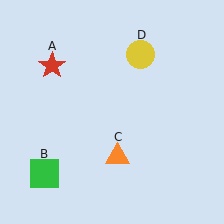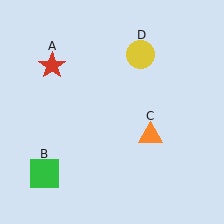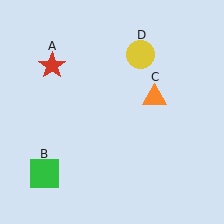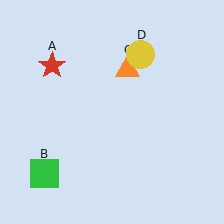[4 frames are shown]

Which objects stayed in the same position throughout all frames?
Red star (object A) and green square (object B) and yellow circle (object D) remained stationary.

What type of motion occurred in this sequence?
The orange triangle (object C) rotated counterclockwise around the center of the scene.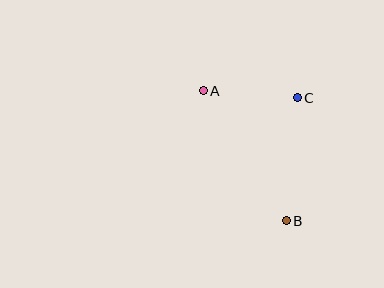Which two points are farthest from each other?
Points A and B are farthest from each other.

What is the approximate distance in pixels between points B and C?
The distance between B and C is approximately 123 pixels.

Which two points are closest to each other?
Points A and C are closest to each other.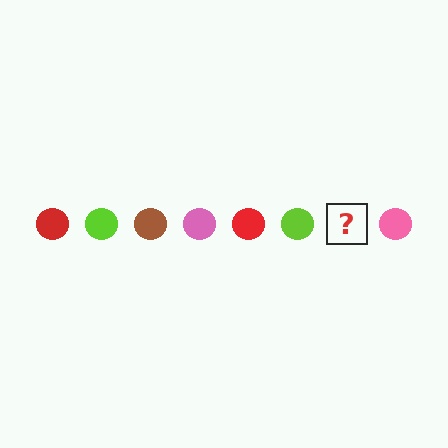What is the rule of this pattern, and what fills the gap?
The rule is that the pattern cycles through red, lime, brown, pink circles. The gap should be filled with a brown circle.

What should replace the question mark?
The question mark should be replaced with a brown circle.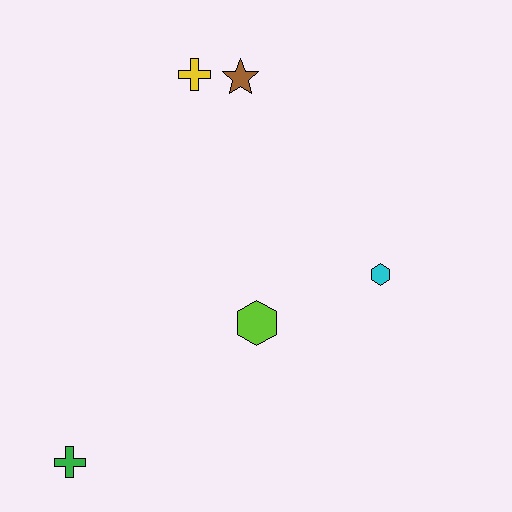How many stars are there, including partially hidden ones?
There is 1 star.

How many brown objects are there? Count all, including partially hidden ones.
There is 1 brown object.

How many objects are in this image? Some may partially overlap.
There are 5 objects.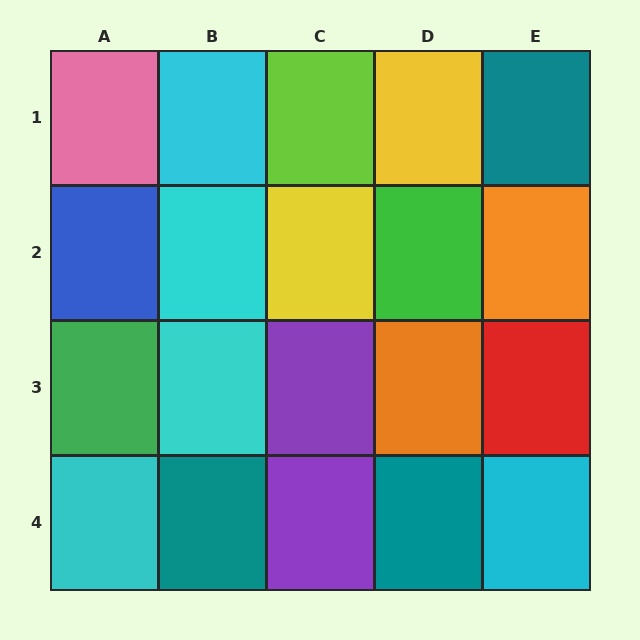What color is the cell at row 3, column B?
Cyan.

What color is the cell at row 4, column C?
Purple.